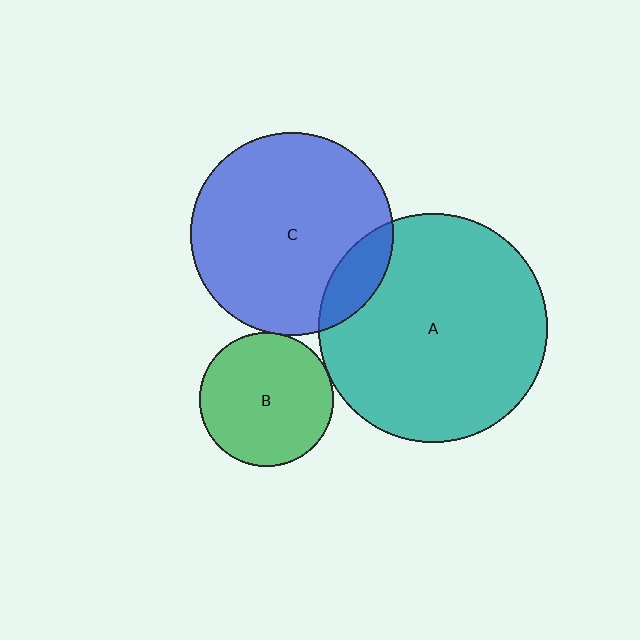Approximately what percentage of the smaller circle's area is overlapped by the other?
Approximately 5%.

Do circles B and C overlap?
Yes.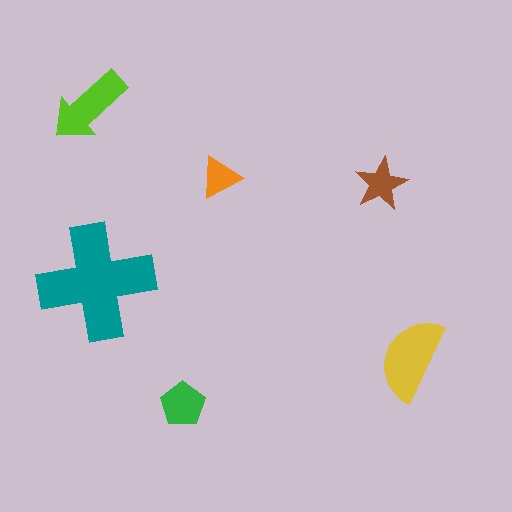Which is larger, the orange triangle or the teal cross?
The teal cross.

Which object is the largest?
The teal cross.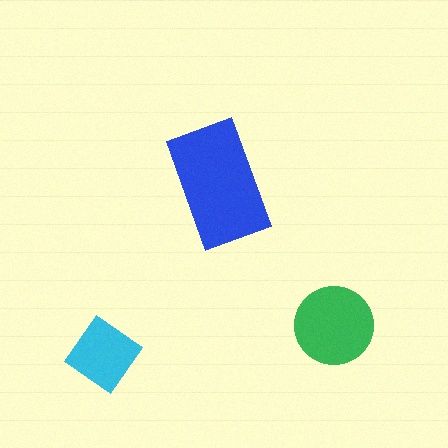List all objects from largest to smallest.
The blue rectangle, the green circle, the cyan diamond.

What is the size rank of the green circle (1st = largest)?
2nd.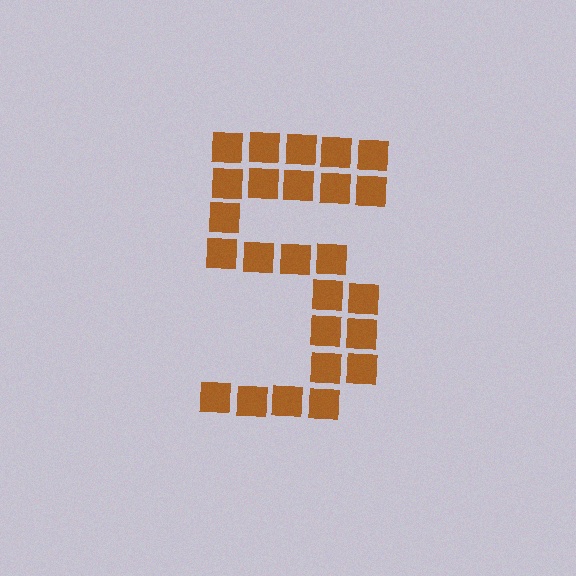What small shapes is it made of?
It is made of small squares.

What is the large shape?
The large shape is the digit 5.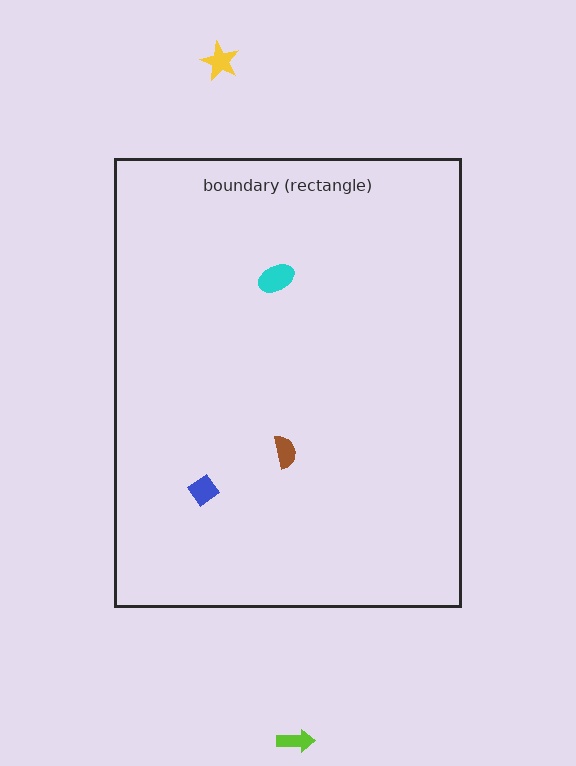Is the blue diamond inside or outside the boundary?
Inside.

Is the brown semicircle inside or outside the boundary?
Inside.